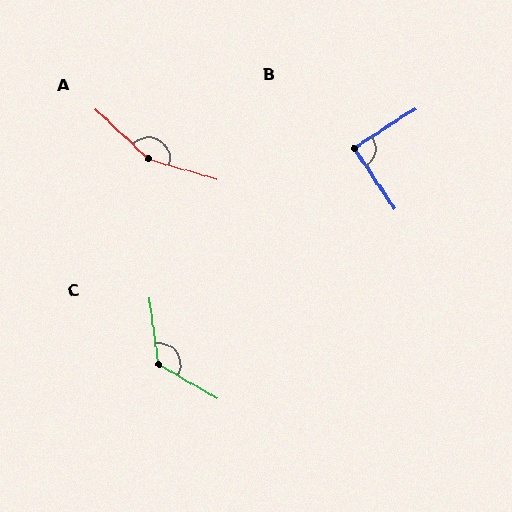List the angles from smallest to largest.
B (90°), C (127°), A (153°).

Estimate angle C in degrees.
Approximately 127 degrees.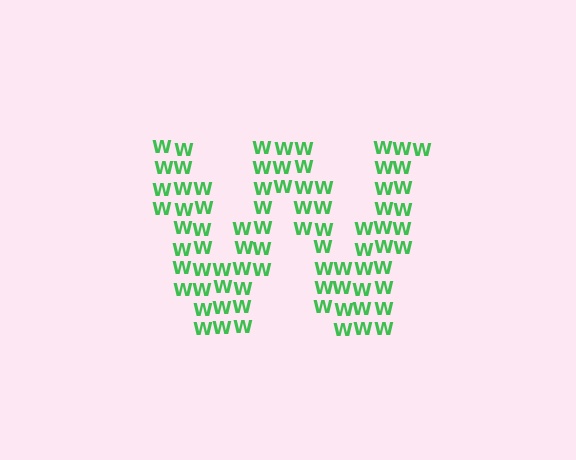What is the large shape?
The large shape is the letter W.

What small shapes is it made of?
It is made of small letter W's.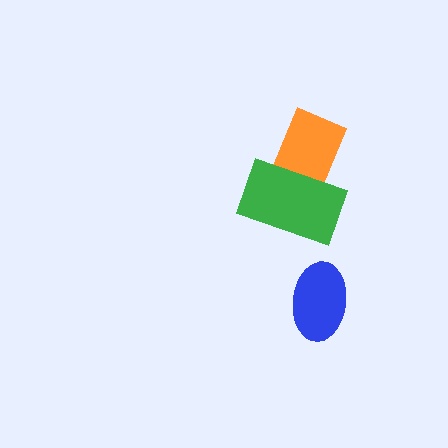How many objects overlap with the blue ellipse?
0 objects overlap with the blue ellipse.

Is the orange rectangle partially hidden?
Yes, it is partially covered by another shape.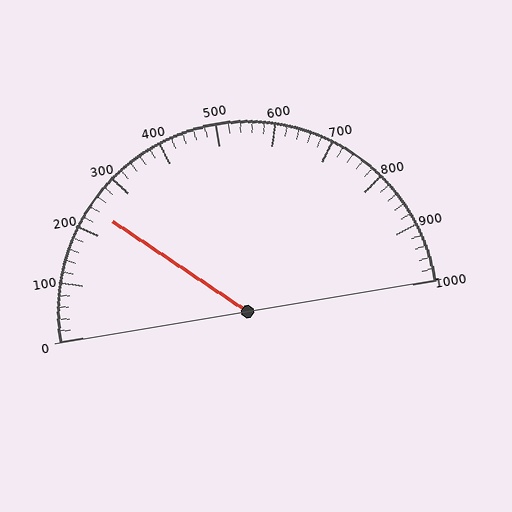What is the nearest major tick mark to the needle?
The nearest major tick mark is 200.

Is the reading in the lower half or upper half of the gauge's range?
The reading is in the lower half of the range (0 to 1000).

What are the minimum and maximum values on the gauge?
The gauge ranges from 0 to 1000.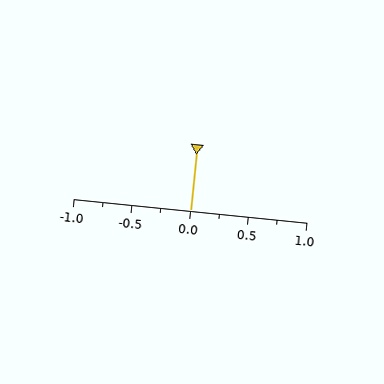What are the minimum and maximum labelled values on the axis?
The axis runs from -1.0 to 1.0.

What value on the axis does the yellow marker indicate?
The marker indicates approximately 0.